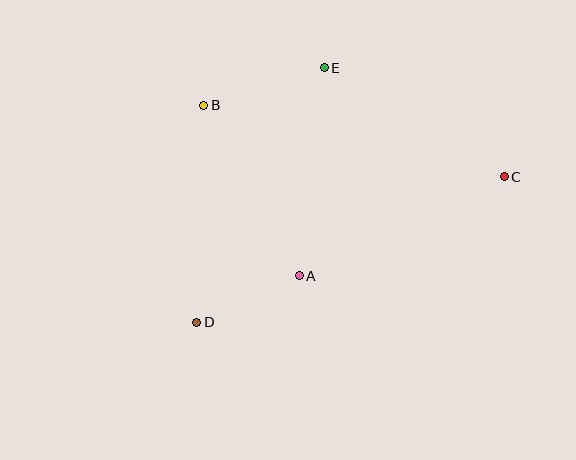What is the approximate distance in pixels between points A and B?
The distance between A and B is approximately 195 pixels.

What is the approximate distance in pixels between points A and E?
The distance between A and E is approximately 209 pixels.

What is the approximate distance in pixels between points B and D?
The distance between B and D is approximately 217 pixels.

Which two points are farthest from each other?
Points C and D are farthest from each other.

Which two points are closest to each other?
Points A and D are closest to each other.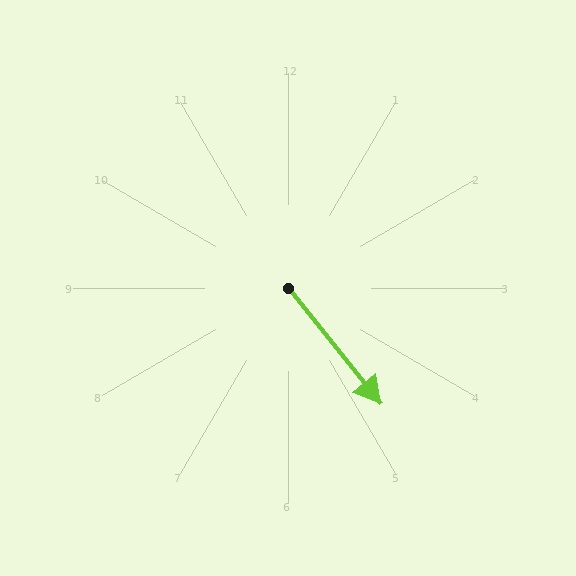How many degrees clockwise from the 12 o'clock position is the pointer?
Approximately 141 degrees.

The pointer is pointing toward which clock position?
Roughly 5 o'clock.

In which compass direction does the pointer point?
Southeast.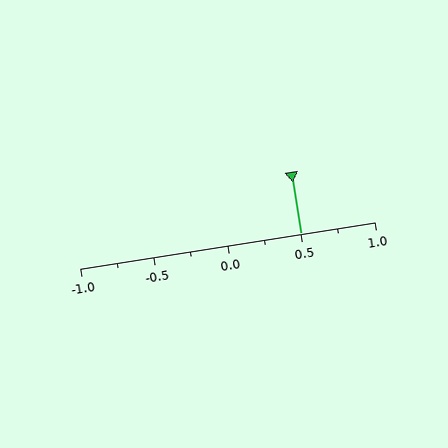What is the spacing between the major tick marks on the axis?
The major ticks are spaced 0.5 apart.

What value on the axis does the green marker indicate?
The marker indicates approximately 0.5.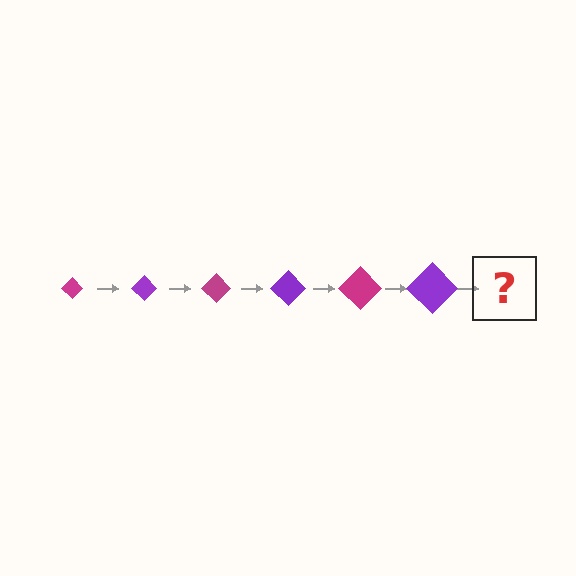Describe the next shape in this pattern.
It should be a magenta diamond, larger than the previous one.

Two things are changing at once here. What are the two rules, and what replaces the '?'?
The two rules are that the diamond grows larger each step and the color cycles through magenta and purple. The '?' should be a magenta diamond, larger than the previous one.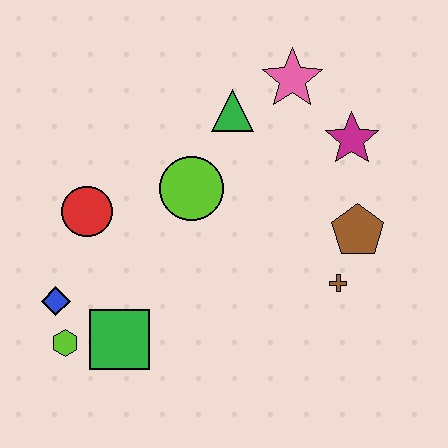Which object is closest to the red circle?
The blue diamond is closest to the red circle.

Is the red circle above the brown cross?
Yes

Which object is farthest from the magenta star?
The lime hexagon is farthest from the magenta star.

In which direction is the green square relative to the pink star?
The green square is below the pink star.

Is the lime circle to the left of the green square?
No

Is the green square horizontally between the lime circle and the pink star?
No